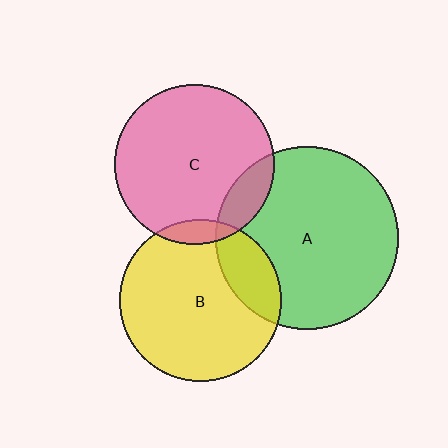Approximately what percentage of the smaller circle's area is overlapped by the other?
Approximately 15%.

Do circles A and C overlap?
Yes.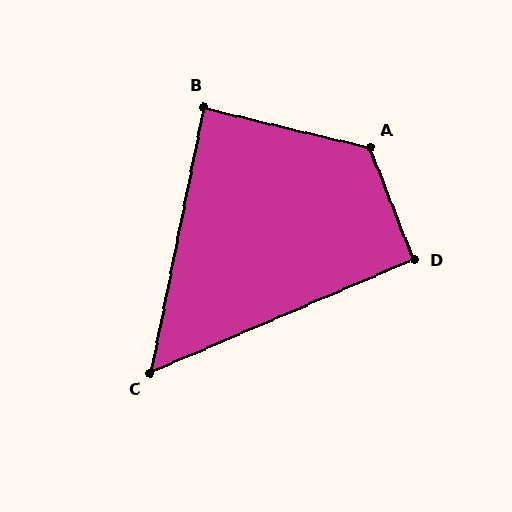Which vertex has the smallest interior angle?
C, at approximately 56 degrees.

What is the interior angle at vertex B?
Approximately 88 degrees (approximately right).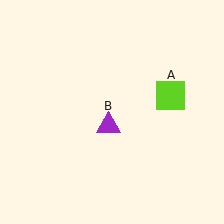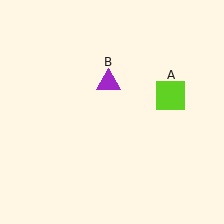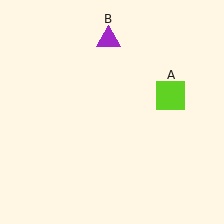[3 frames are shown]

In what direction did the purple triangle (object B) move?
The purple triangle (object B) moved up.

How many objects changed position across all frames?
1 object changed position: purple triangle (object B).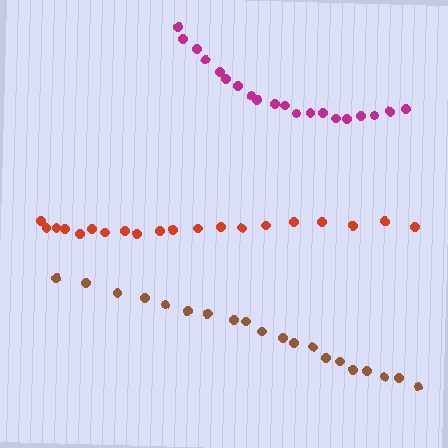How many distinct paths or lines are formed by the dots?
There are 3 distinct paths.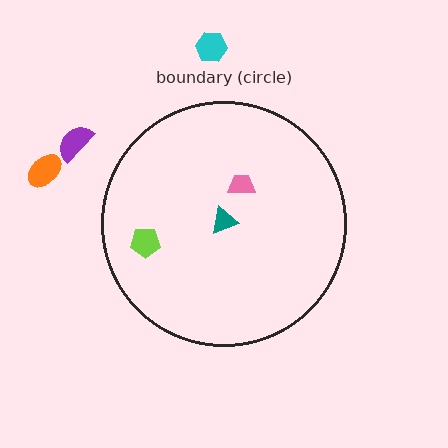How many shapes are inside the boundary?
3 inside, 3 outside.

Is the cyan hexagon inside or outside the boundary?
Outside.